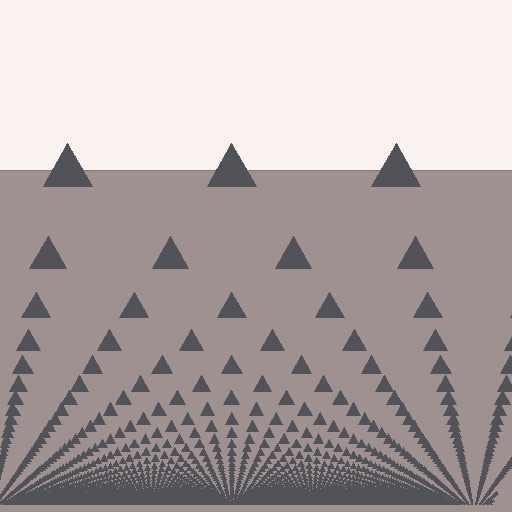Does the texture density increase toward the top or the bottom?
Density increases toward the bottom.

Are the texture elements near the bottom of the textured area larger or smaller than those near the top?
Smaller. The gradient is inverted — elements near the bottom are smaller and denser.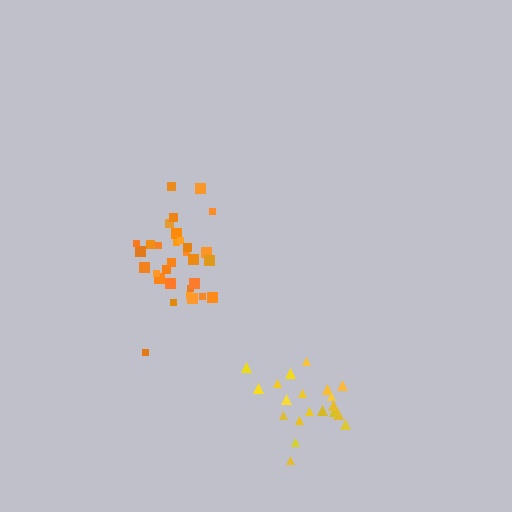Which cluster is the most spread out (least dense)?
Yellow.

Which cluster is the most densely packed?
Orange.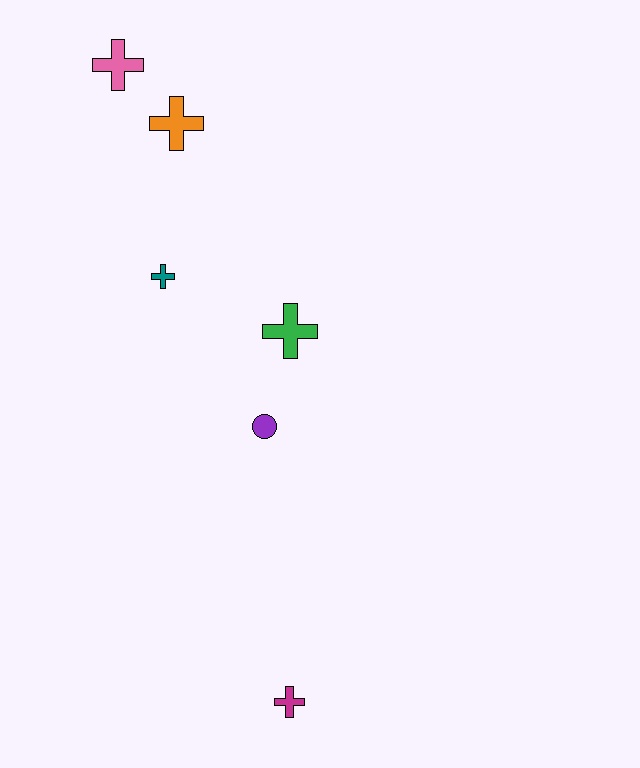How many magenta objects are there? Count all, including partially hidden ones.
There is 1 magenta object.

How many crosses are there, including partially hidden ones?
There are 5 crosses.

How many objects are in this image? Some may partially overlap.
There are 6 objects.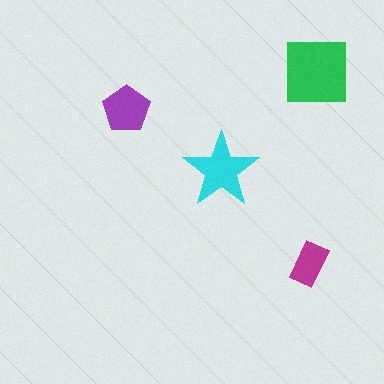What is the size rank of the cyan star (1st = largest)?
2nd.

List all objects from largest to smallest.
The green square, the cyan star, the purple pentagon, the magenta rectangle.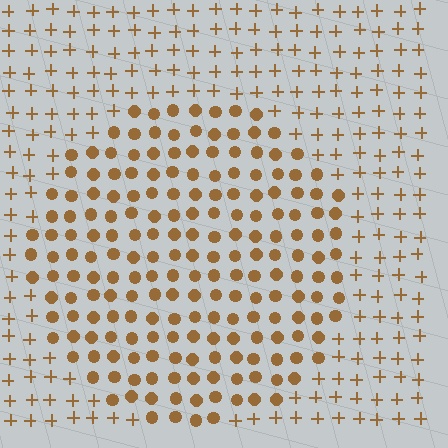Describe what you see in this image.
The image is filled with small brown elements arranged in a uniform grid. A circle-shaped region contains circles, while the surrounding area contains plus signs. The boundary is defined purely by the change in element shape.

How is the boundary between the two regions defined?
The boundary is defined by a change in element shape: circles inside vs. plus signs outside. All elements share the same color and spacing.